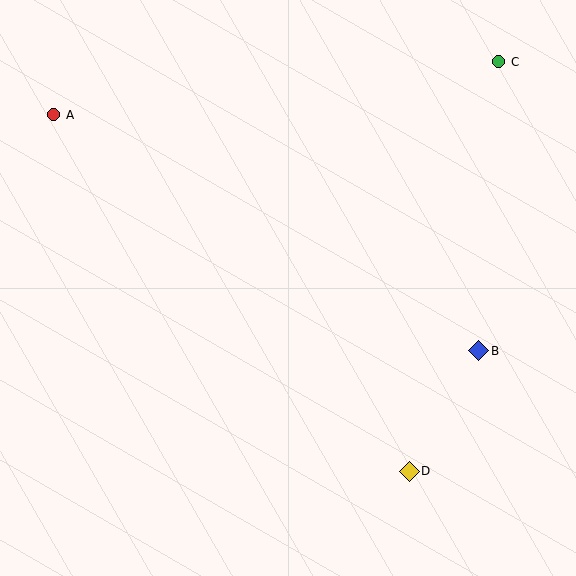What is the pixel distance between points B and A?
The distance between B and A is 486 pixels.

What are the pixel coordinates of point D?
Point D is at (409, 471).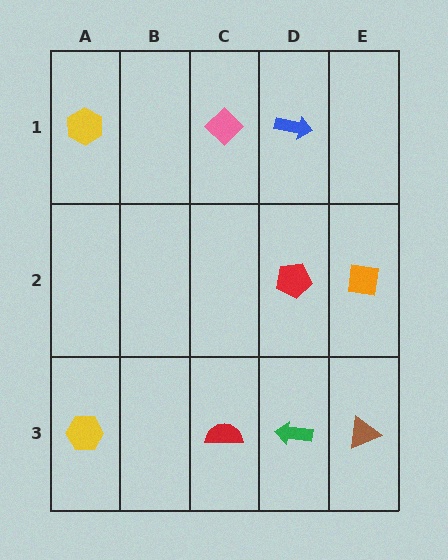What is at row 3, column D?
A green arrow.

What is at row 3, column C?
A red semicircle.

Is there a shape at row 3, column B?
No, that cell is empty.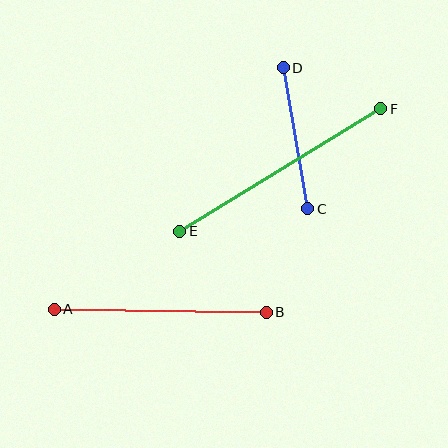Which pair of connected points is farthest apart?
Points E and F are farthest apart.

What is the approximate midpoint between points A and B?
The midpoint is at approximately (160, 311) pixels.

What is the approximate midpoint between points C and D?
The midpoint is at approximately (296, 138) pixels.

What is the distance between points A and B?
The distance is approximately 212 pixels.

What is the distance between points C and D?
The distance is approximately 143 pixels.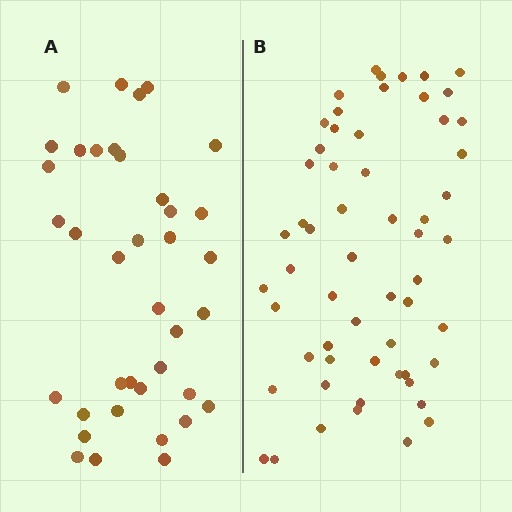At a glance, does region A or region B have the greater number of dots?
Region B (the right region) has more dots.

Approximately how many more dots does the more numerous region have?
Region B has approximately 20 more dots than region A.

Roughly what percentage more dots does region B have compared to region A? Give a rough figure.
About 55% more.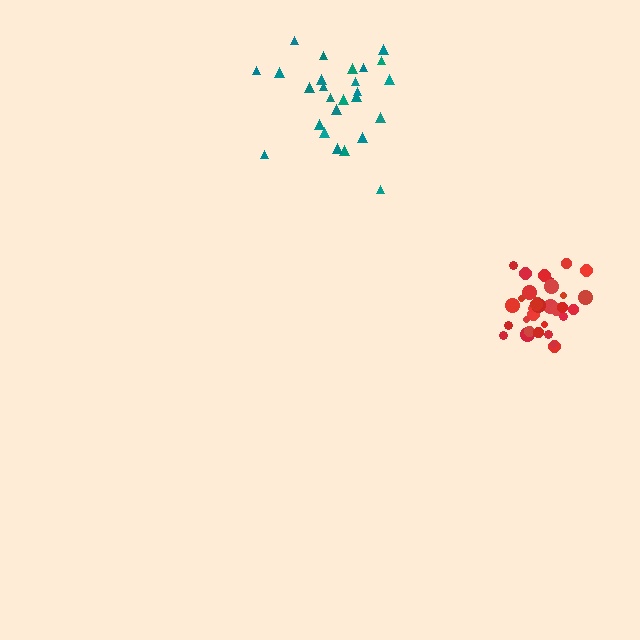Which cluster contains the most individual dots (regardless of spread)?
Red (33).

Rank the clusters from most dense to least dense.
red, teal.